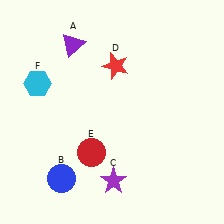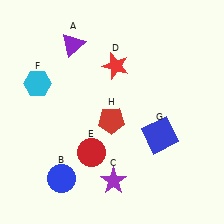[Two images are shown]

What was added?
A blue square (G), a red pentagon (H) were added in Image 2.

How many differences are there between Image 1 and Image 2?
There are 2 differences between the two images.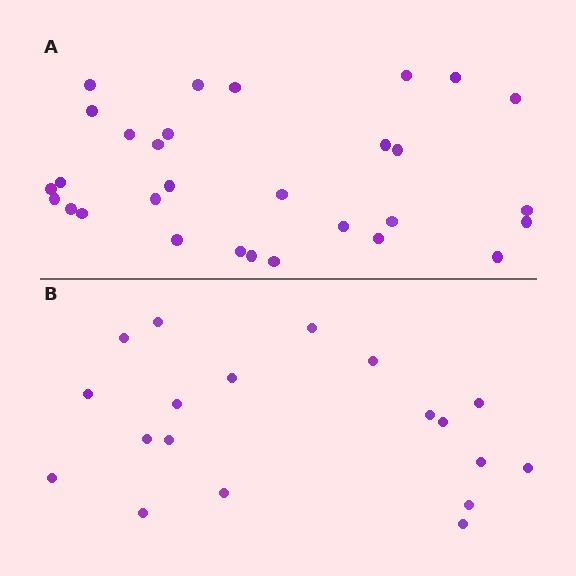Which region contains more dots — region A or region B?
Region A (the top region) has more dots.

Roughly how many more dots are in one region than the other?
Region A has roughly 12 or so more dots than region B.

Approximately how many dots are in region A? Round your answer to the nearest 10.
About 30 dots.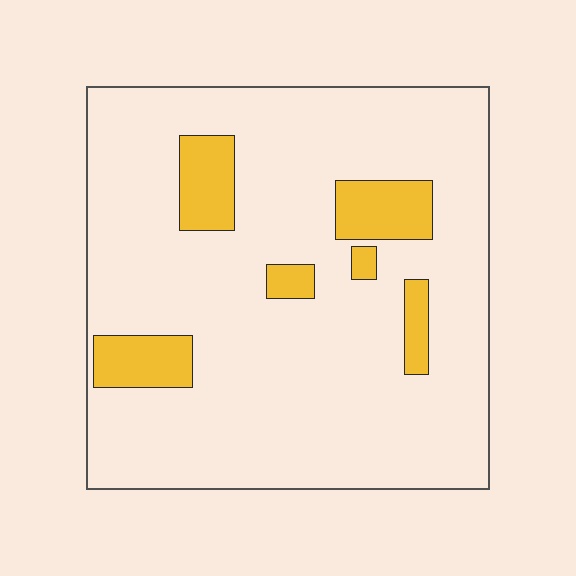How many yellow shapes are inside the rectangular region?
6.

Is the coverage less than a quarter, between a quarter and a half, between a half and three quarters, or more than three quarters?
Less than a quarter.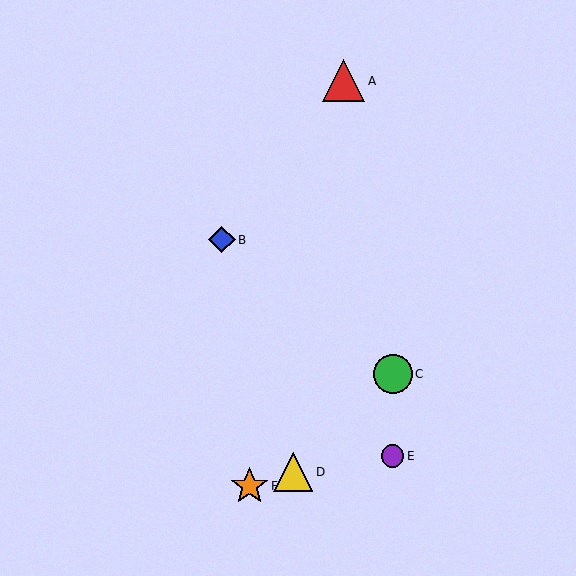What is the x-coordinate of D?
Object D is at x≈293.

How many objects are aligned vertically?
2 objects (C, E) are aligned vertically.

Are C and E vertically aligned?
Yes, both are at x≈393.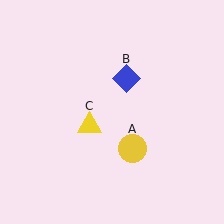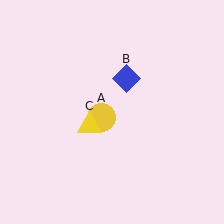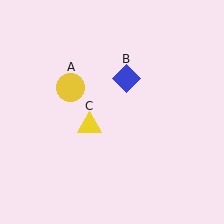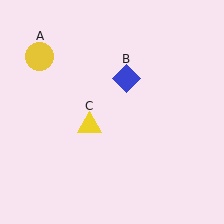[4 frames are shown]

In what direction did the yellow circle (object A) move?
The yellow circle (object A) moved up and to the left.